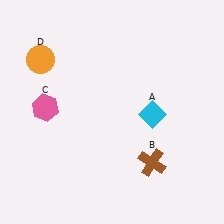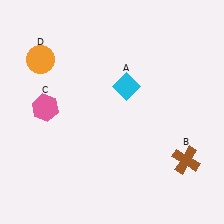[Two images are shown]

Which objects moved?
The objects that moved are: the cyan diamond (A), the brown cross (B).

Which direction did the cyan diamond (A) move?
The cyan diamond (A) moved up.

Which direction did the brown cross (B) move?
The brown cross (B) moved right.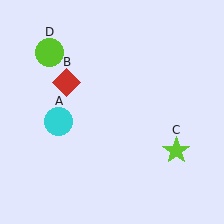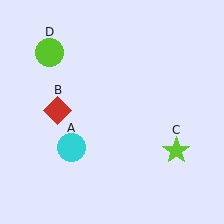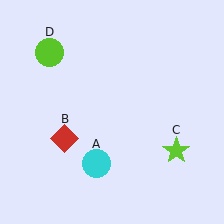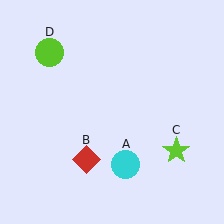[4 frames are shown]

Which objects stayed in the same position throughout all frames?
Lime star (object C) and lime circle (object D) remained stationary.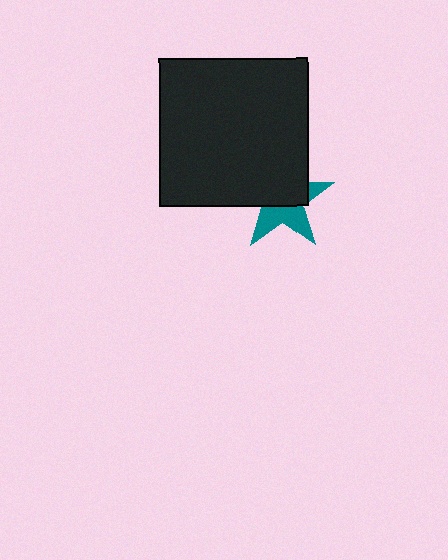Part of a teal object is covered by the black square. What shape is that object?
It is a star.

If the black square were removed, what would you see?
You would see the complete teal star.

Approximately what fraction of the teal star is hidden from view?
Roughly 56% of the teal star is hidden behind the black square.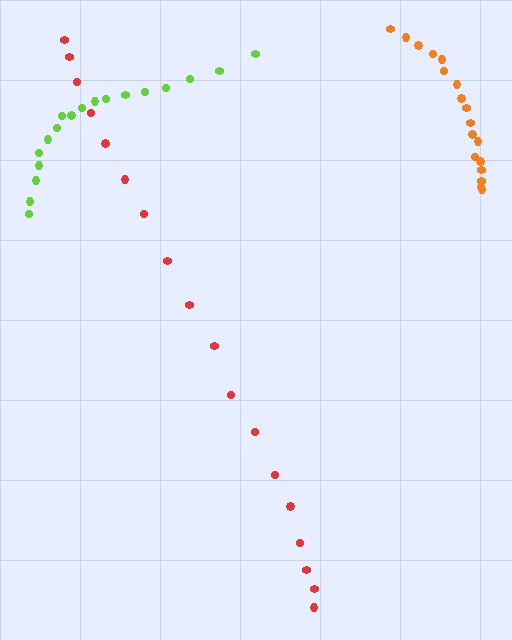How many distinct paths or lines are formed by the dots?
There are 3 distinct paths.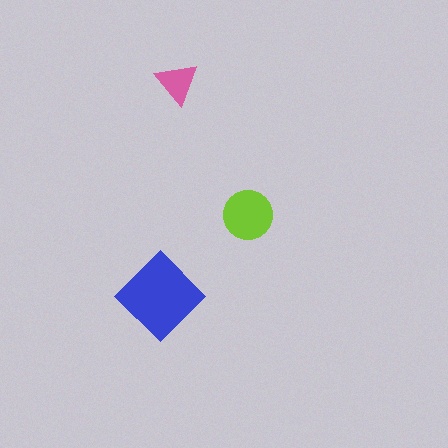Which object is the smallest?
The pink triangle.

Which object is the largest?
The blue diamond.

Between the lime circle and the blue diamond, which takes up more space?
The blue diamond.